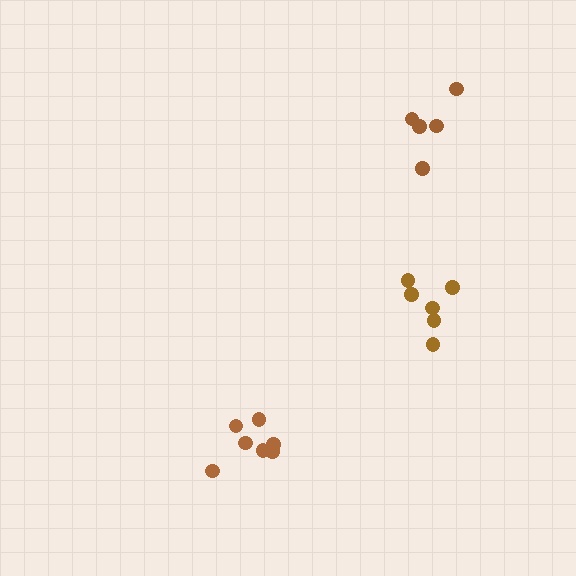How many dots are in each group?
Group 1: 5 dots, Group 2: 6 dots, Group 3: 7 dots (18 total).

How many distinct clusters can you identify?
There are 3 distinct clusters.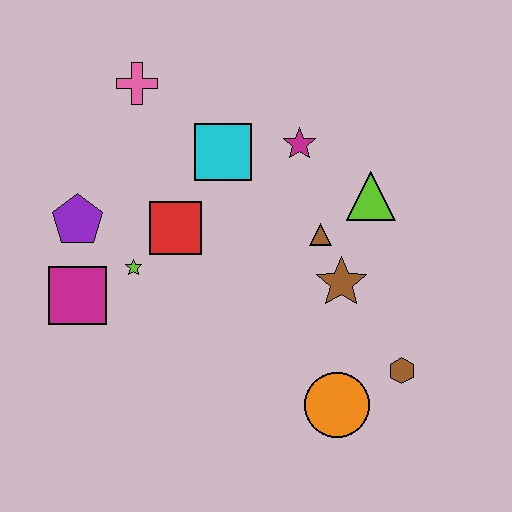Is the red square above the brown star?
Yes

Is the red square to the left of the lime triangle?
Yes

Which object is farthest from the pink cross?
The brown hexagon is farthest from the pink cross.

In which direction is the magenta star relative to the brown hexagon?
The magenta star is above the brown hexagon.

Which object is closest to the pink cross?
The cyan square is closest to the pink cross.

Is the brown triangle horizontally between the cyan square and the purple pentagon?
No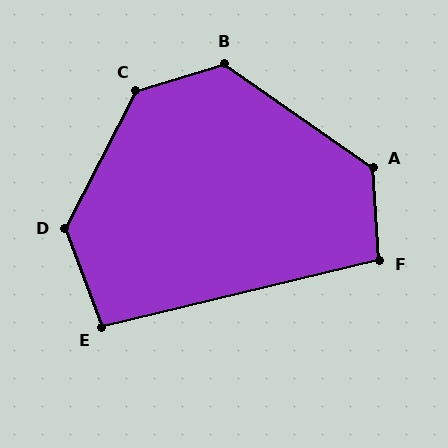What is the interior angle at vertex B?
Approximately 129 degrees (obtuse).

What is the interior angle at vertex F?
Approximately 100 degrees (obtuse).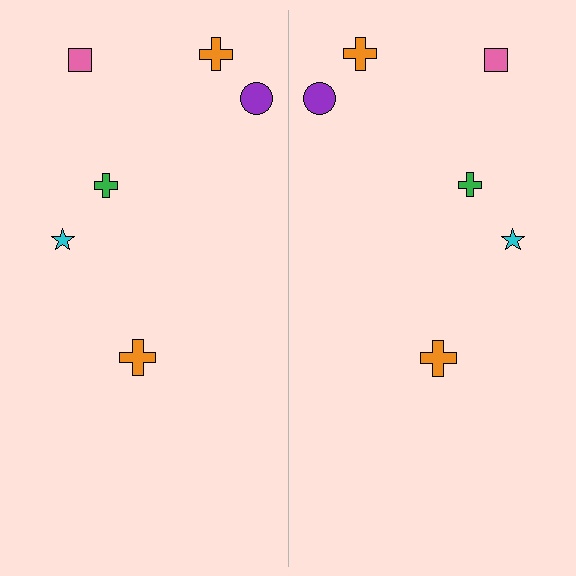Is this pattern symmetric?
Yes, this pattern has bilateral (reflection) symmetry.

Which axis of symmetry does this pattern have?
The pattern has a vertical axis of symmetry running through the center of the image.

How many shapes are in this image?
There are 12 shapes in this image.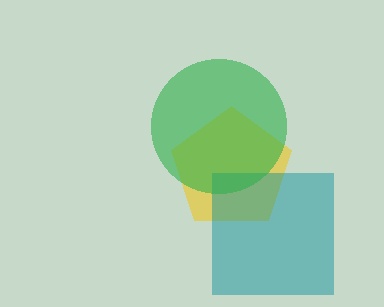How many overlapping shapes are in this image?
There are 3 overlapping shapes in the image.